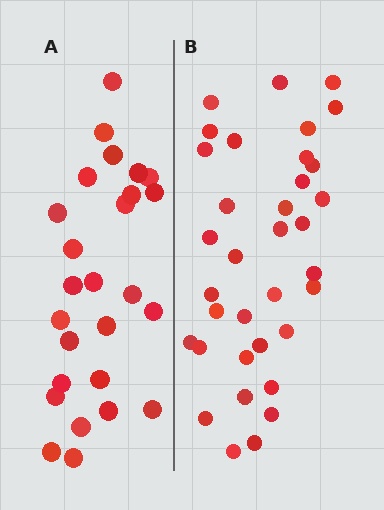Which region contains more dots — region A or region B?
Region B (the right region) has more dots.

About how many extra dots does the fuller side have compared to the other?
Region B has roughly 8 or so more dots than region A.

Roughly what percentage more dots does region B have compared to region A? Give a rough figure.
About 35% more.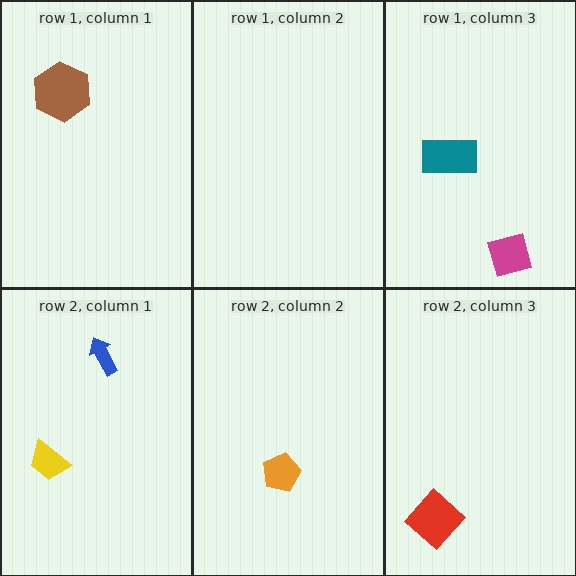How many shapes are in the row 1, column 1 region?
1.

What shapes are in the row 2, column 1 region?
The yellow trapezoid, the blue arrow.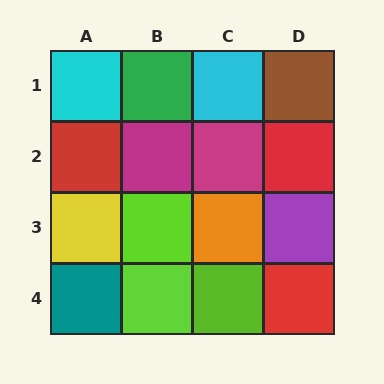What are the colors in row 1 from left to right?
Cyan, green, cyan, brown.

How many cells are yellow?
1 cell is yellow.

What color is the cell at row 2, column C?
Magenta.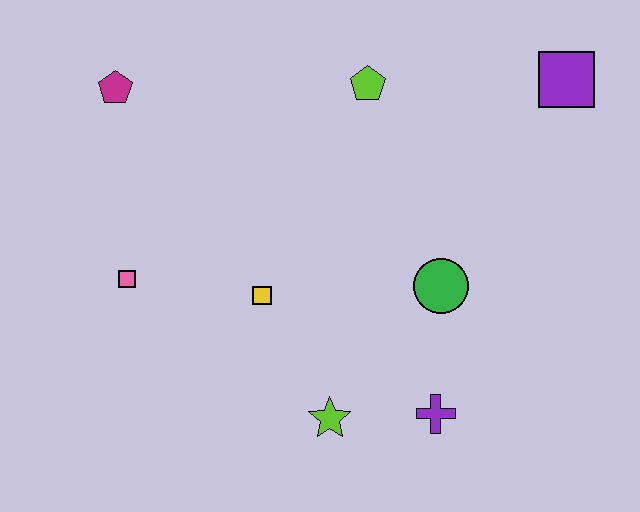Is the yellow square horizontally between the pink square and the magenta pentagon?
No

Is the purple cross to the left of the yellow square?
No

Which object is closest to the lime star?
The purple cross is closest to the lime star.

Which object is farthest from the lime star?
The purple square is farthest from the lime star.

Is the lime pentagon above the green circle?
Yes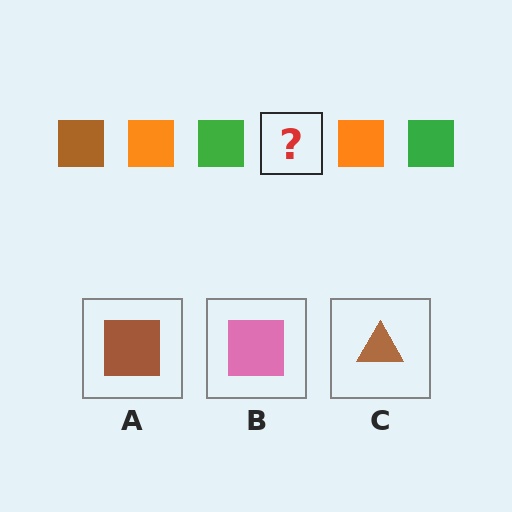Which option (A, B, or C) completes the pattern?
A.